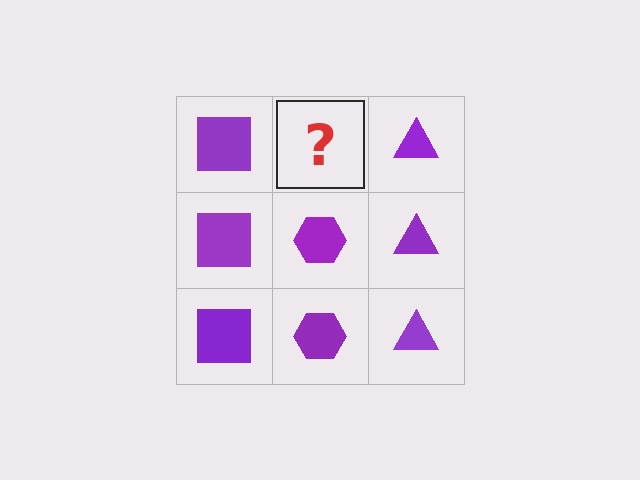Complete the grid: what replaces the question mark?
The question mark should be replaced with a purple hexagon.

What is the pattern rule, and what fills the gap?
The rule is that each column has a consistent shape. The gap should be filled with a purple hexagon.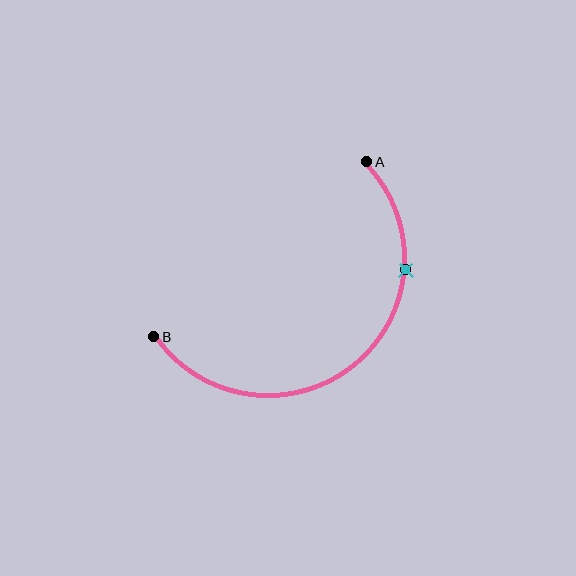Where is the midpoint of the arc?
The arc midpoint is the point on the curve farthest from the straight line joining A and B. It sits below and to the right of that line.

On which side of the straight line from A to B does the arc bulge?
The arc bulges below and to the right of the straight line connecting A and B.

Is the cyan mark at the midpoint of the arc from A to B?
No. The cyan mark lies on the arc but is closer to endpoint A. The arc midpoint would be at the point on the curve equidistant along the arc from both A and B.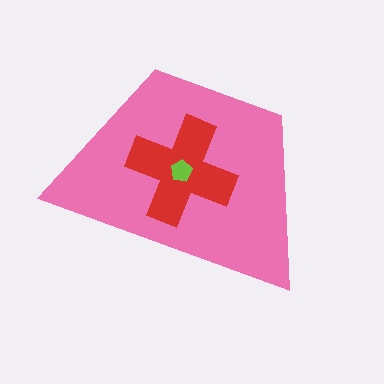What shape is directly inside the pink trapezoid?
The red cross.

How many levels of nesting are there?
3.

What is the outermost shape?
The pink trapezoid.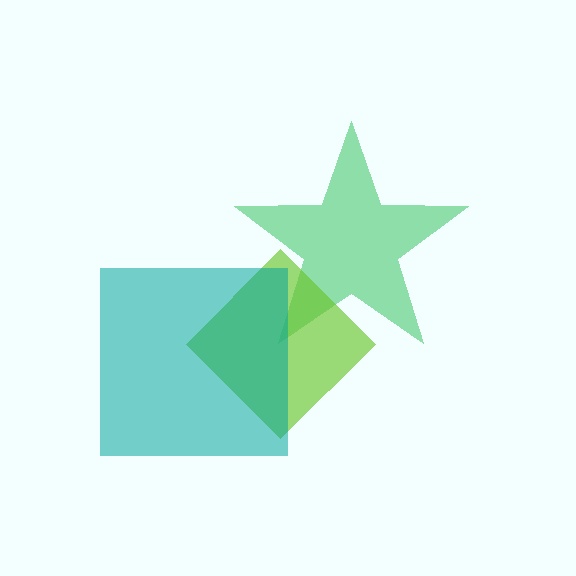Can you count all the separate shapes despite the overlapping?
Yes, there are 3 separate shapes.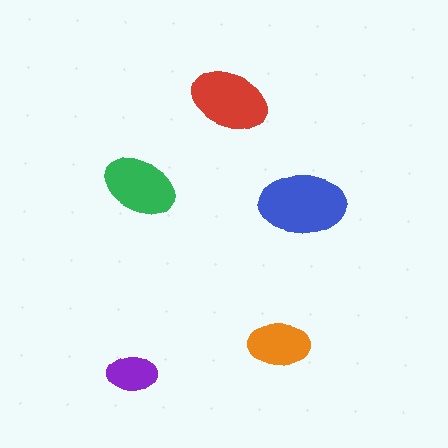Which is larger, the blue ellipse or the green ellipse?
The blue one.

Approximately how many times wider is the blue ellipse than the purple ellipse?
About 1.5 times wider.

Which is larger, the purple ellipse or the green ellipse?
The green one.